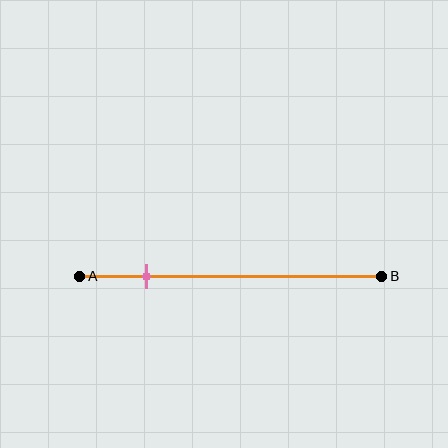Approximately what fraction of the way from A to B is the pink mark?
The pink mark is approximately 20% of the way from A to B.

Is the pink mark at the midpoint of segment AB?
No, the mark is at about 20% from A, not at the 50% midpoint.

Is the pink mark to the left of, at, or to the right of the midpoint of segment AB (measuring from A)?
The pink mark is to the left of the midpoint of segment AB.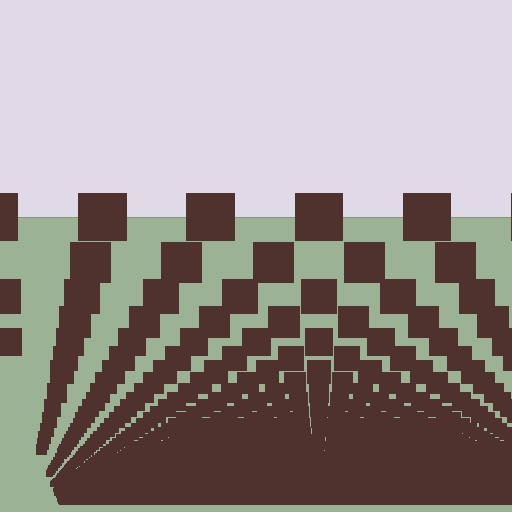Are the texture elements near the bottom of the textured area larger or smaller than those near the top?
Smaller. The gradient is inverted — elements near the bottom are smaller and denser.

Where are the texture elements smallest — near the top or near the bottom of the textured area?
Near the bottom.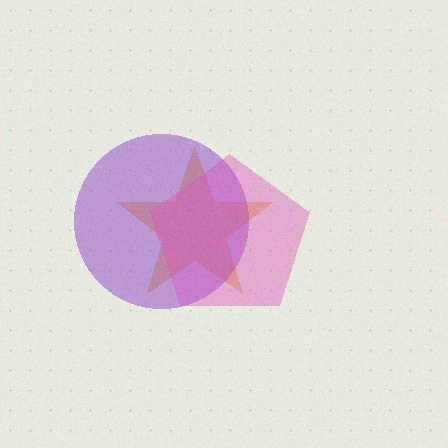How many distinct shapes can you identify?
There are 3 distinct shapes: an orange star, a purple circle, a pink pentagon.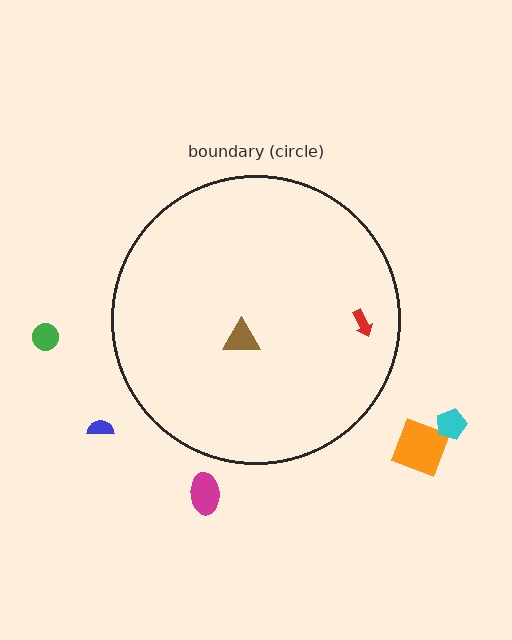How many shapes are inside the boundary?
2 inside, 5 outside.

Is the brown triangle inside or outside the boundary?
Inside.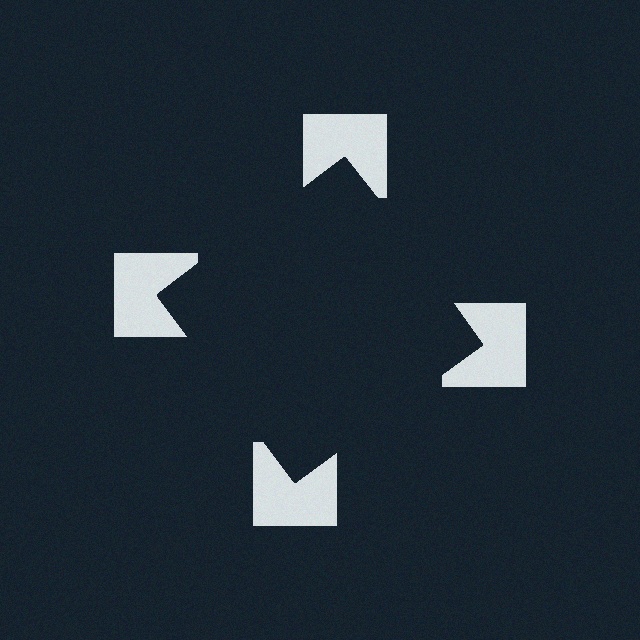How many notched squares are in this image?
There are 4 — one at each vertex of the illusory square.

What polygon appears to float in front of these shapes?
An illusory square — its edges are inferred from the aligned wedge cuts in the notched squares, not physically drawn.